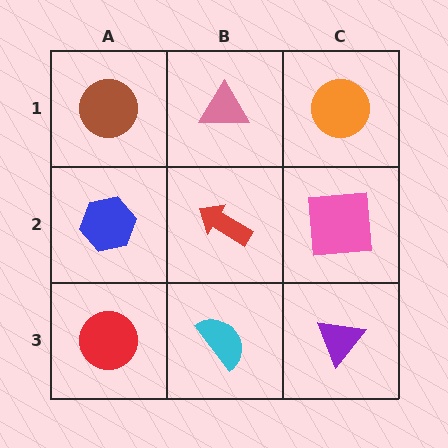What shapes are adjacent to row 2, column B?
A pink triangle (row 1, column B), a cyan semicircle (row 3, column B), a blue hexagon (row 2, column A), a pink square (row 2, column C).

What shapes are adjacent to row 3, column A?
A blue hexagon (row 2, column A), a cyan semicircle (row 3, column B).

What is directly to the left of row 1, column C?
A pink triangle.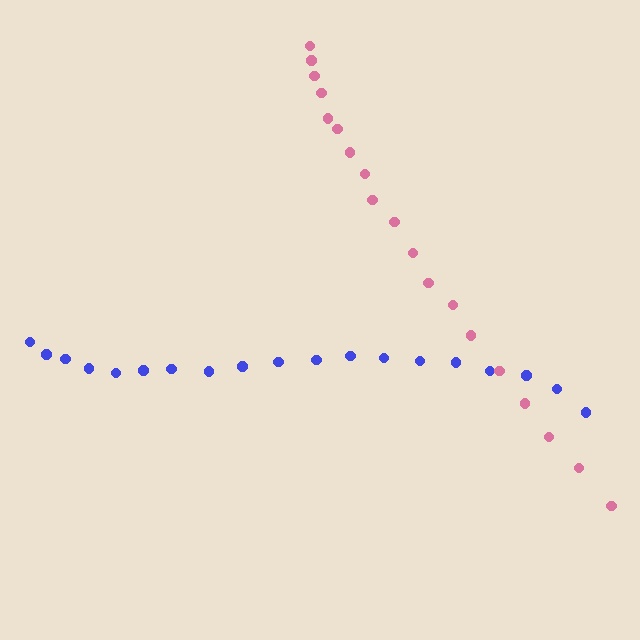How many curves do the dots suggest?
There are 2 distinct paths.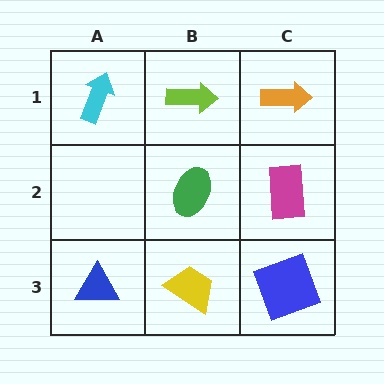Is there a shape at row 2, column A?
No, that cell is empty.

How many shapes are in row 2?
2 shapes.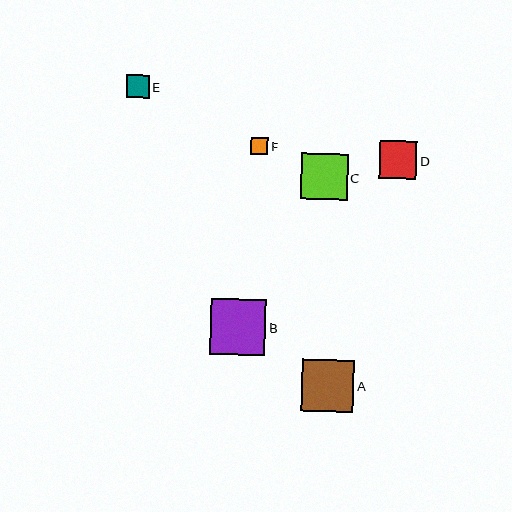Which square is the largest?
Square B is the largest with a size of approximately 56 pixels.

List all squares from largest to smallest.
From largest to smallest: B, A, C, D, E, F.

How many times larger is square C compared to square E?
Square C is approximately 2.0 times the size of square E.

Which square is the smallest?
Square F is the smallest with a size of approximately 17 pixels.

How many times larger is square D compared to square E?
Square D is approximately 1.6 times the size of square E.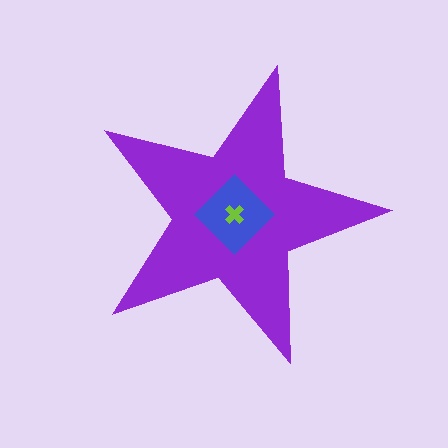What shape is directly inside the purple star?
The blue diamond.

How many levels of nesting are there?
3.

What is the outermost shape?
The purple star.